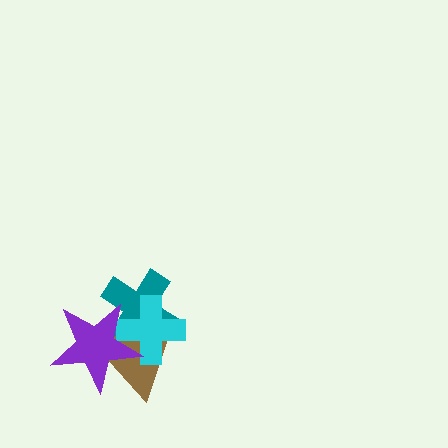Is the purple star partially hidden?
No, no other shape covers it.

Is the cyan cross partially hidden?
Yes, it is partially covered by another shape.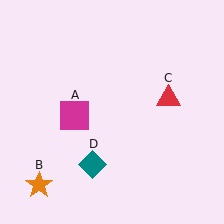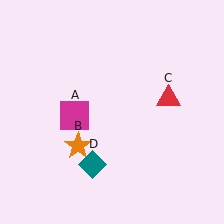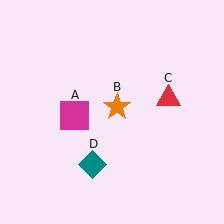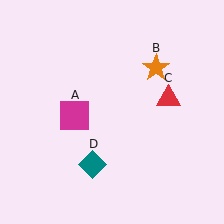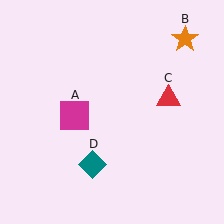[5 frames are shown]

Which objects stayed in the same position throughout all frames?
Magenta square (object A) and red triangle (object C) and teal diamond (object D) remained stationary.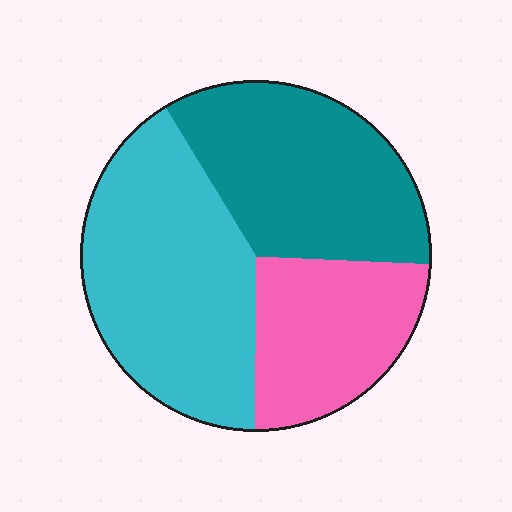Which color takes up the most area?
Cyan, at roughly 40%.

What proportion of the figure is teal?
Teal takes up about one third (1/3) of the figure.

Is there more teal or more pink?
Teal.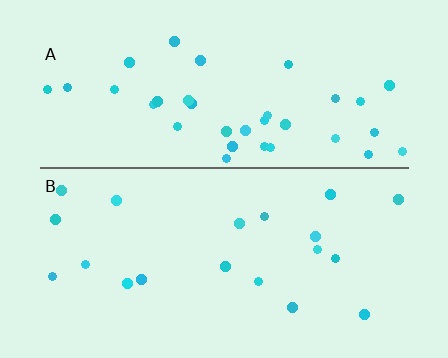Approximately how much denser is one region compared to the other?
Approximately 1.8× — region A over region B.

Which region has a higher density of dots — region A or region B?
A (the top).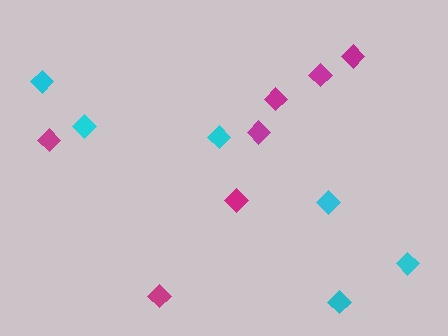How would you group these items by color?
There are 2 groups: one group of cyan diamonds (6) and one group of magenta diamonds (7).